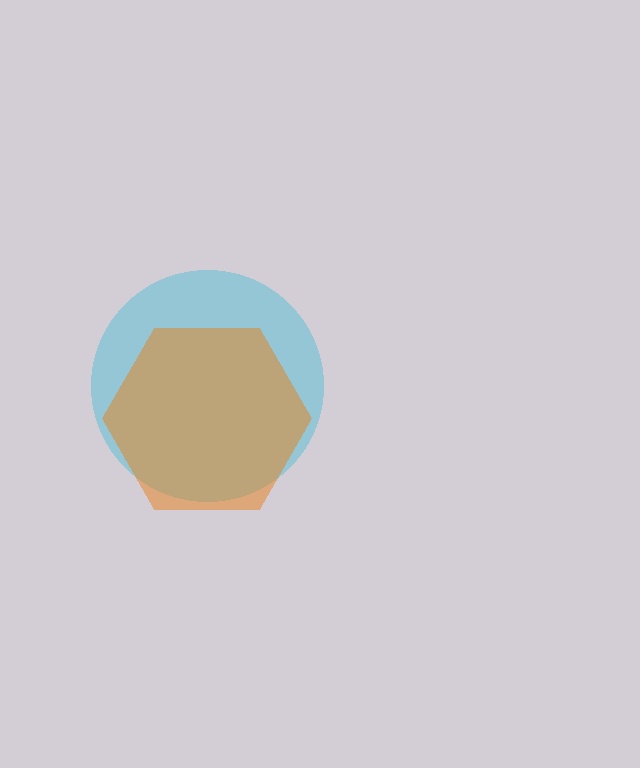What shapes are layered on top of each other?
The layered shapes are: a cyan circle, an orange hexagon.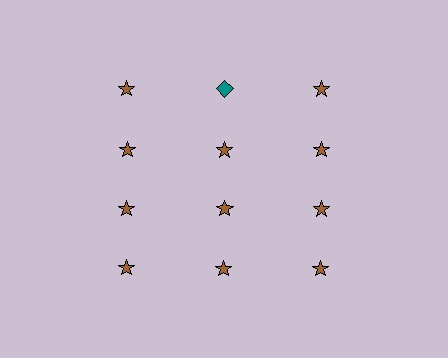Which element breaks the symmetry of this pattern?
The teal diamond in the top row, second from left column breaks the symmetry. All other shapes are brown stars.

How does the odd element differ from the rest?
It differs in both color (teal instead of brown) and shape (diamond instead of star).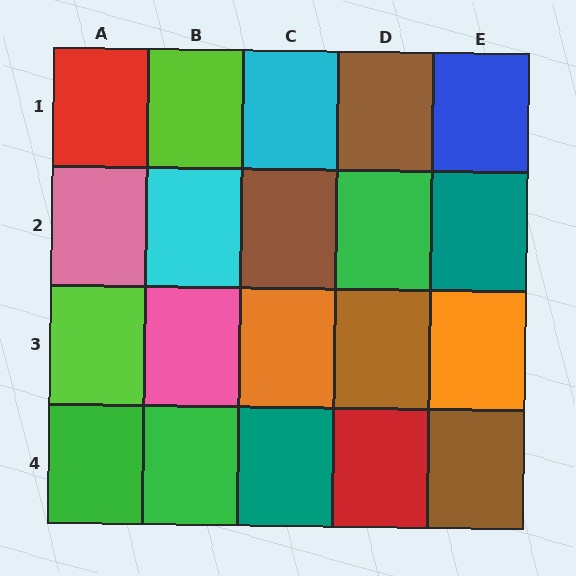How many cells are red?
2 cells are red.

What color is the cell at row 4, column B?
Green.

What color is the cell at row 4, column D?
Red.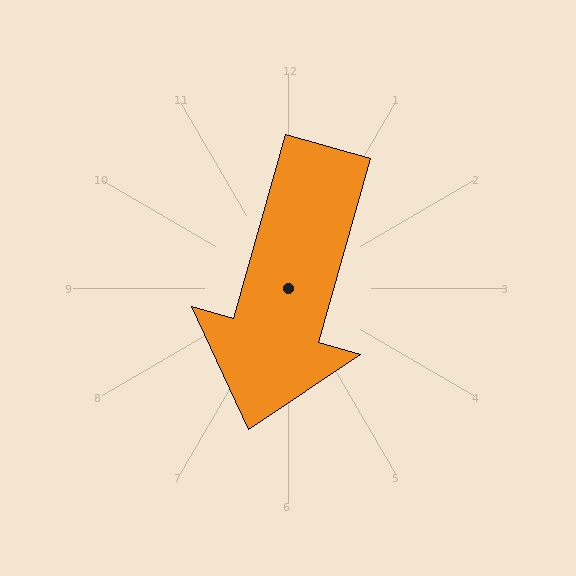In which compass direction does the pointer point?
South.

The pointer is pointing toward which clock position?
Roughly 7 o'clock.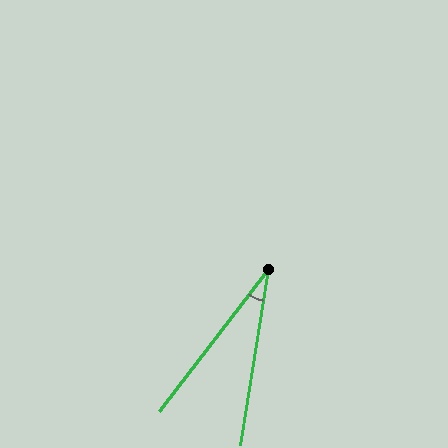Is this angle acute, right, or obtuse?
It is acute.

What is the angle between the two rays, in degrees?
Approximately 29 degrees.